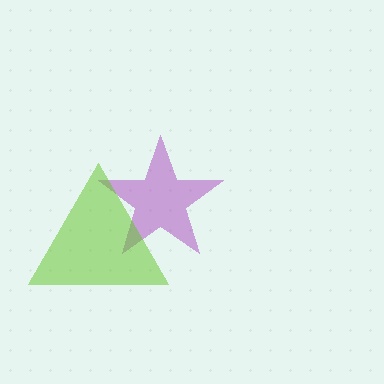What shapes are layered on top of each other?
The layered shapes are: a purple star, a lime triangle.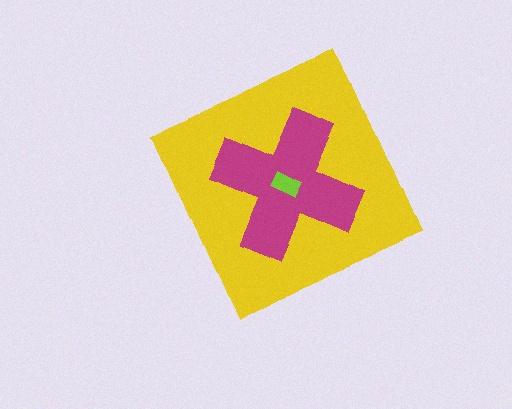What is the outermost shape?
The yellow diamond.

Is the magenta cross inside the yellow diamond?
Yes.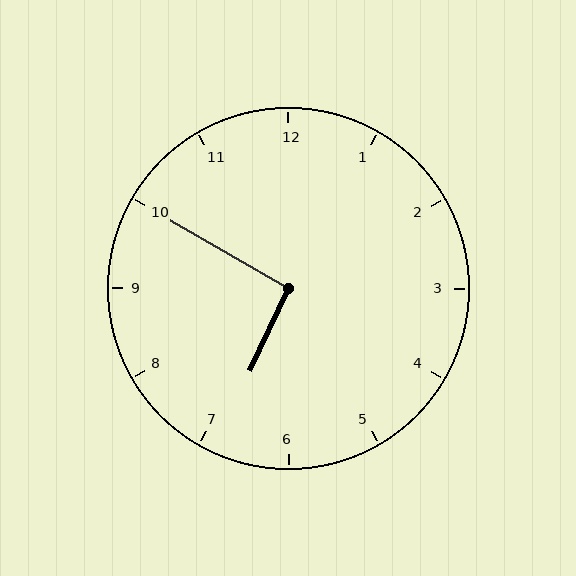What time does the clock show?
6:50.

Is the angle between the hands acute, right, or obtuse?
It is right.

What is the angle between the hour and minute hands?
Approximately 95 degrees.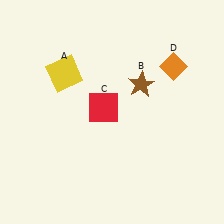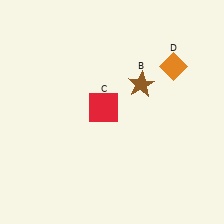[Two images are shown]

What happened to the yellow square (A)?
The yellow square (A) was removed in Image 2. It was in the top-left area of Image 1.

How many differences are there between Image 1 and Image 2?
There is 1 difference between the two images.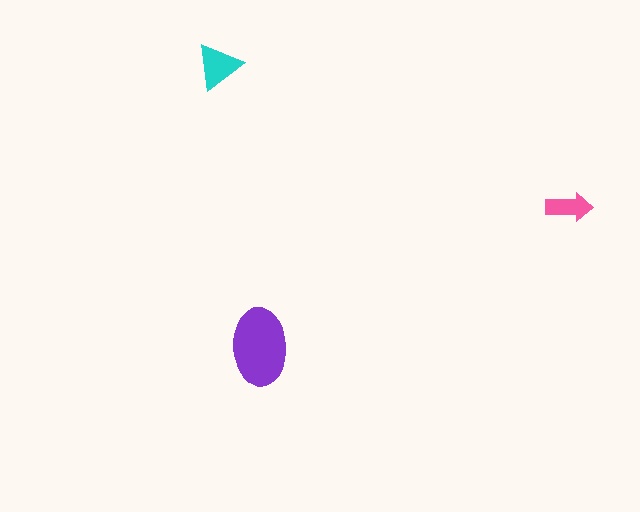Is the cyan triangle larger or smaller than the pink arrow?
Larger.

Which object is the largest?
The purple ellipse.